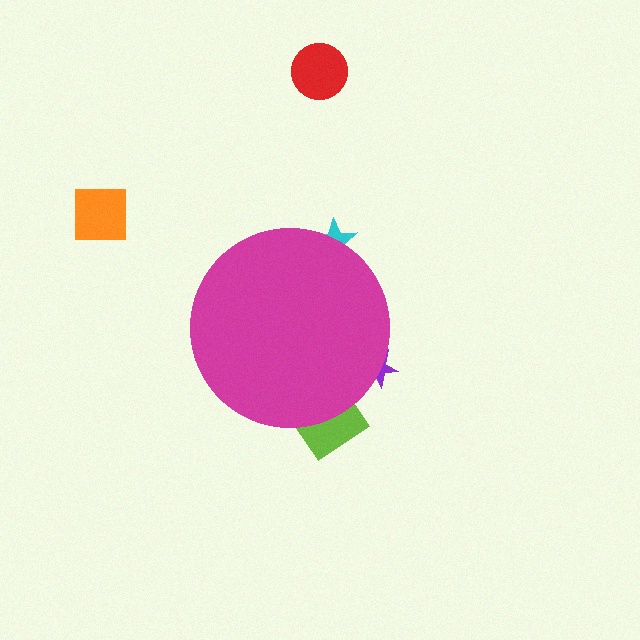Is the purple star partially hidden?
Yes, the purple star is partially hidden behind the magenta circle.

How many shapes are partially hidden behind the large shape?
3 shapes are partially hidden.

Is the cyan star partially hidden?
Yes, the cyan star is partially hidden behind the magenta circle.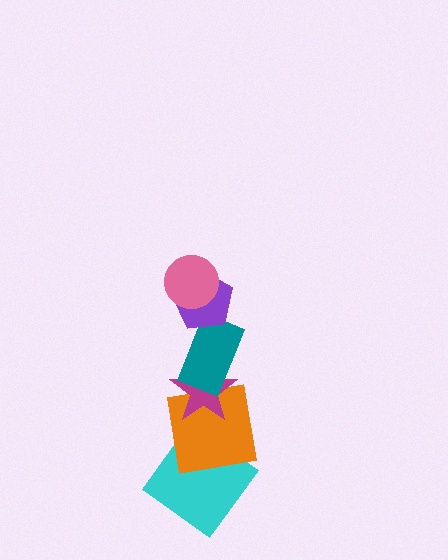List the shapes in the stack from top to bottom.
From top to bottom: the pink circle, the purple pentagon, the teal rectangle, the magenta star, the orange square, the cyan diamond.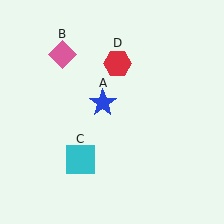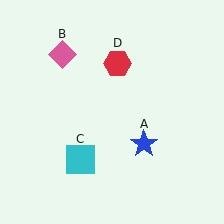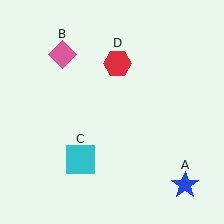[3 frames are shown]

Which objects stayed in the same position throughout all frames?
Pink diamond (object B) and cyan square (object C) and red hexagon (object D) remained stationary.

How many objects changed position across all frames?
1 object changed position: blue star (object A).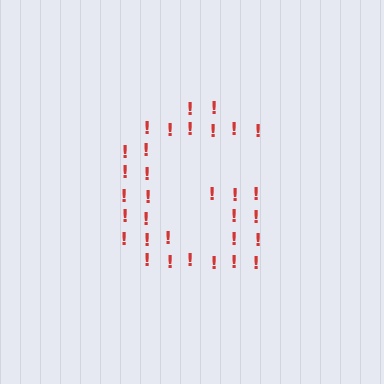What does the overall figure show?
The overall figure shows the letter G.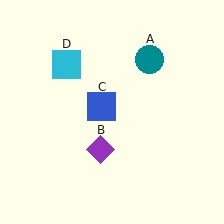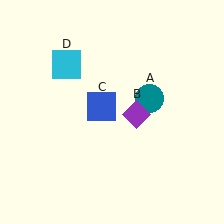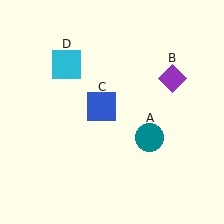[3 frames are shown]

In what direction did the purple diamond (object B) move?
The purple diamond (object B) moved up and to the right.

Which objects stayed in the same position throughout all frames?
Blue square (object C) and cyan square (object D) remained stationary.